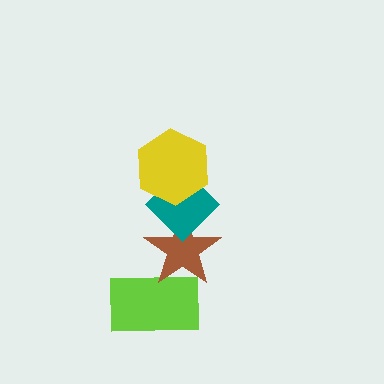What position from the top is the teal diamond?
The teal diamond is 2nd from the top.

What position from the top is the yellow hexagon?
The yellow hexagon is 1st from the top.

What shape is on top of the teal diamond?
The yellow hexagon is on top of the teal diamond.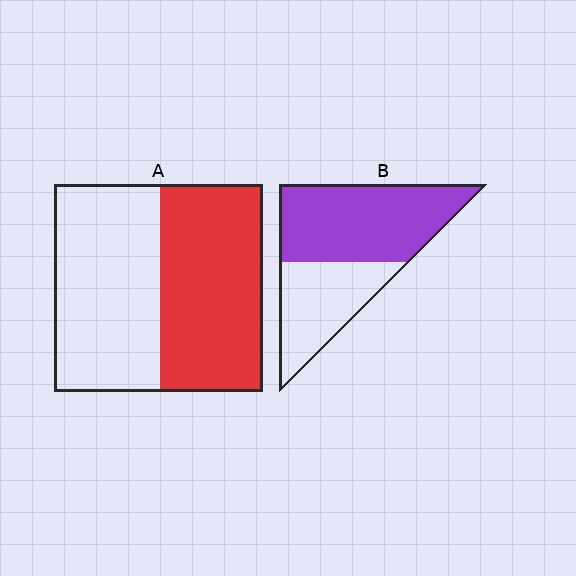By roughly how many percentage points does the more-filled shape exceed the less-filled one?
By roughly 10 percentage points (B over A).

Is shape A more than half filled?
Roughly half.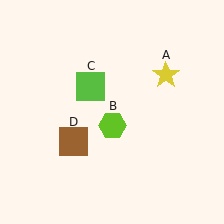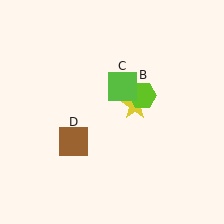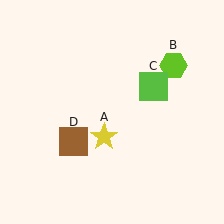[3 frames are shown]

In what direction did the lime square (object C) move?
The lime square (object C) moved right.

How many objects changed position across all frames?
3 objects changed position: yellow star (object A), lime hexagon (object B), lime square (object C).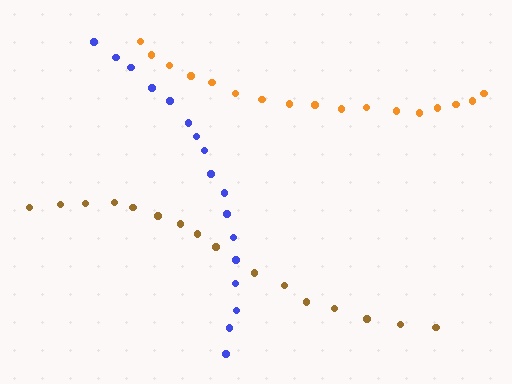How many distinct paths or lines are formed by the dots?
There are 3 distinct paths.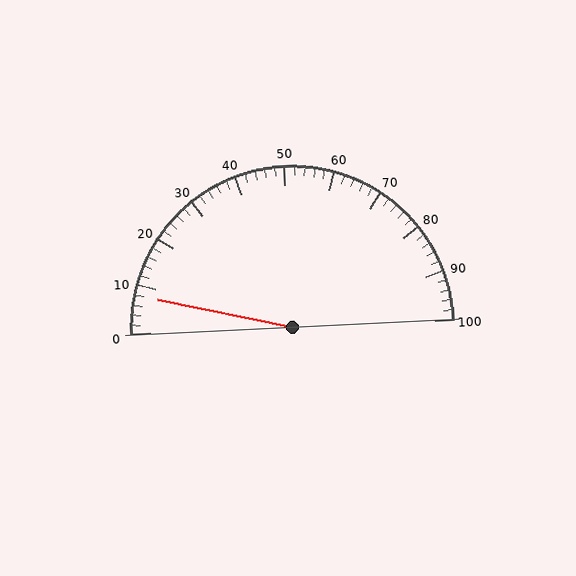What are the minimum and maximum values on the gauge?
The gauge ranges from 0 to 100.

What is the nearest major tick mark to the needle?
The nearest major tick mark is 10.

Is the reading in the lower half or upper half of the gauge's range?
The reading is in the lower half of the range (0 to 100).